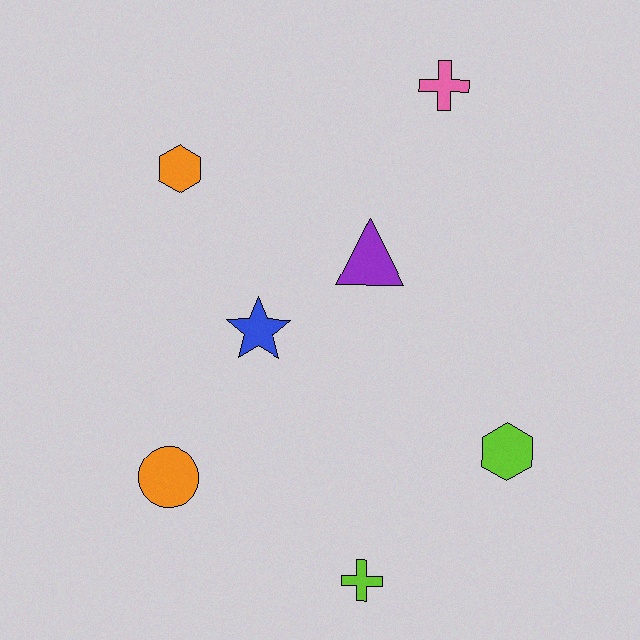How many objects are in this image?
There are 7 objects.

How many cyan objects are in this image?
There are no cyan objects.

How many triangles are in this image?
There is 1 triangle.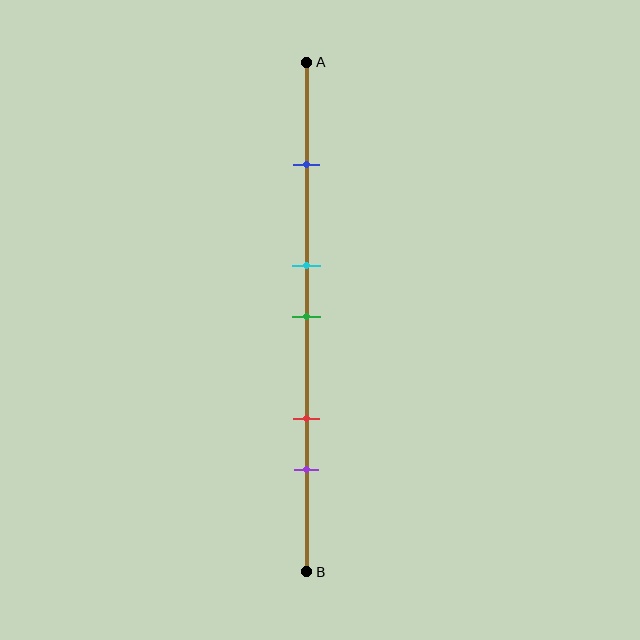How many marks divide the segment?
There are 5 marks dividing the segment.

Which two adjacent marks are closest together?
The cyan and green marks are the closest adjacent pair.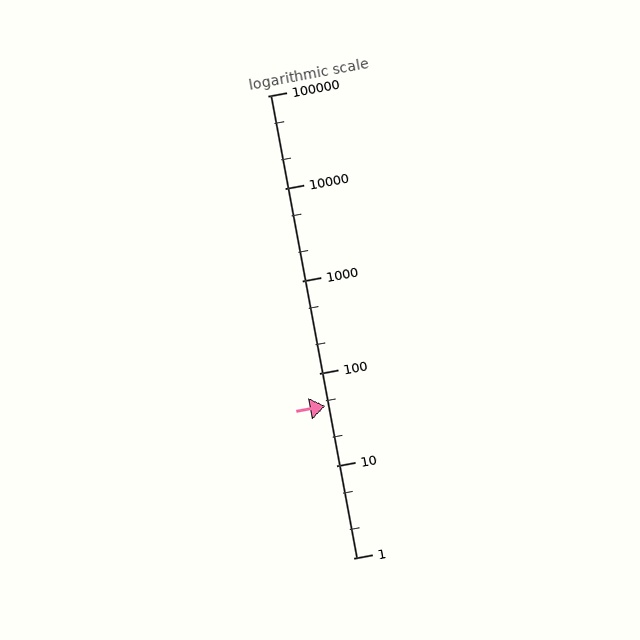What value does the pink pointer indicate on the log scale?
The pointer indicates approximately 44.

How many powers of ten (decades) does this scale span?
The scale spans 5 decades, from 1 to 100000.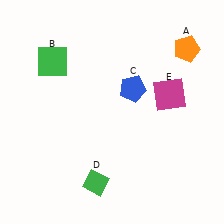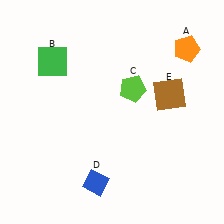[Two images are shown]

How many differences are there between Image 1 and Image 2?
There are 3 differences between the two images.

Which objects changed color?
C changed from blue to lime. D changed from green to blue. E changed from magenta to brown.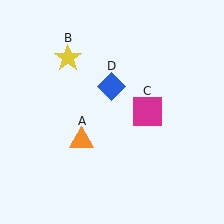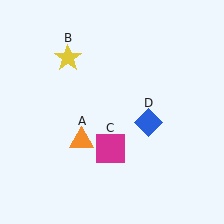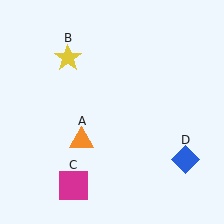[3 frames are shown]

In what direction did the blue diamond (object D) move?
The blue diamond (object D) moved down and to the right.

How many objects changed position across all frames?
2 objects changed position: magenta square (object C), blue diamond (object D).